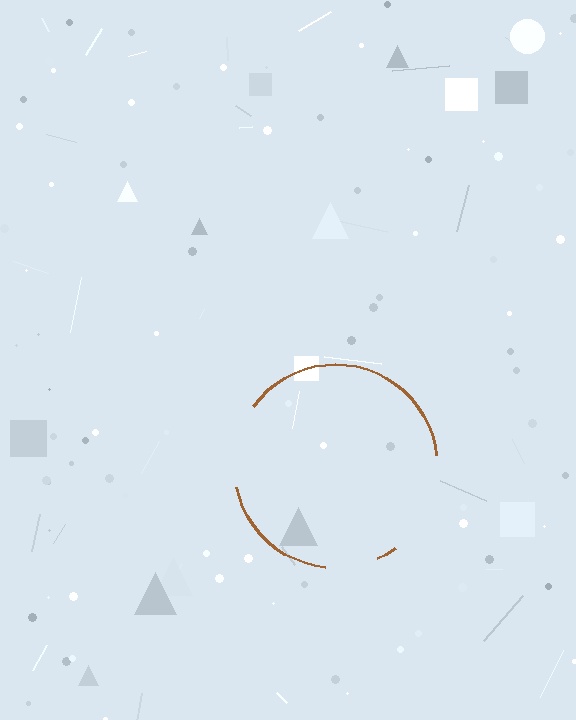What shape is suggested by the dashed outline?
The dashed outline suggests a circle.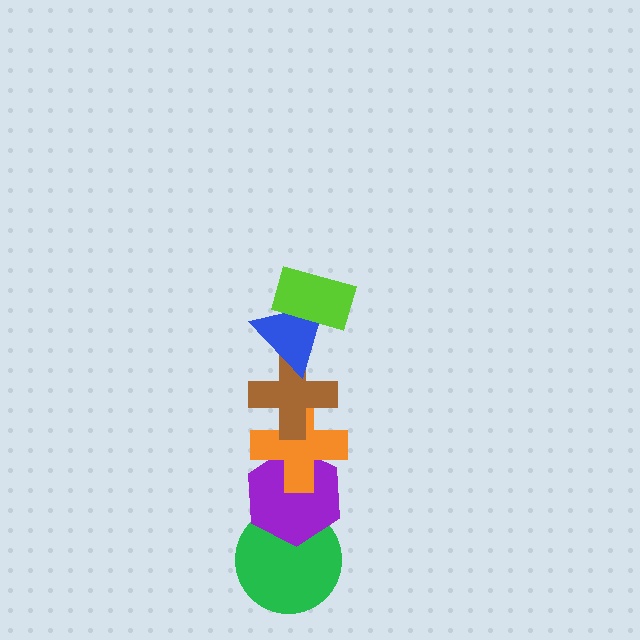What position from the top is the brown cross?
The brown cross is 3rd from the top.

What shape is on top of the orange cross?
The brown cross is on top of the orange cross.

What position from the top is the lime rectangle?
The lime rectangle is 1st from the top.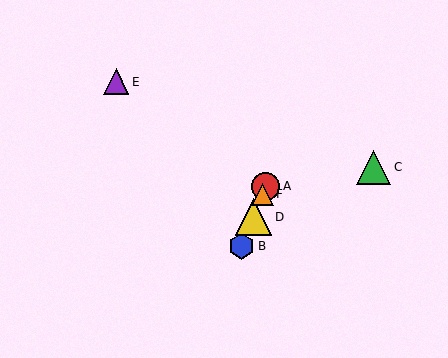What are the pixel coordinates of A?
Object A is at (266, 186).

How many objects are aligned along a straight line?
4 objects (A, B, D, F) are aligned along a straight line.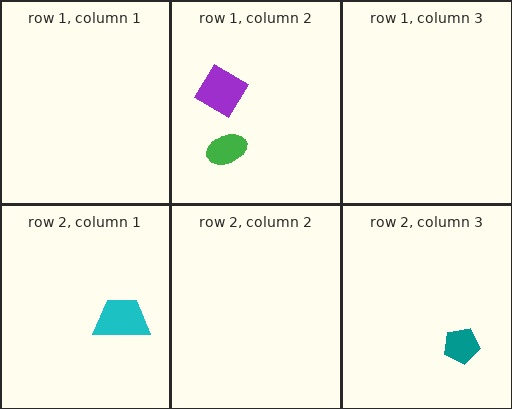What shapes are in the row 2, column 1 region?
The cyan trapezoid.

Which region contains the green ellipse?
The row 1, column 2 region.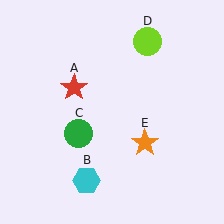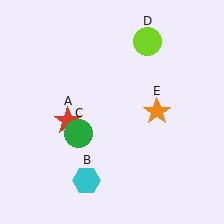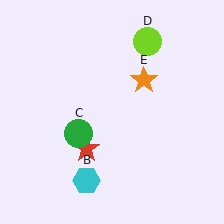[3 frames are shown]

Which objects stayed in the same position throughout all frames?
Cyan hexagon (object B) and green circle (object C) and lime circle (object D) remained stationary.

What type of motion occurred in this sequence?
The red star (object A), orange star (object E) rotated counterclockwise around the center of the scene.